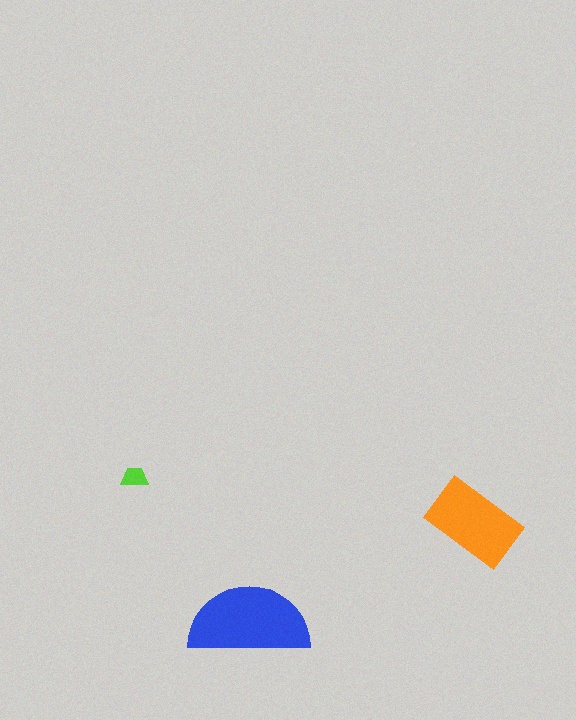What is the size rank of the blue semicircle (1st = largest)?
1st.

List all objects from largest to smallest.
The blue semicircle, the orange rectangle, the lime trapezoid.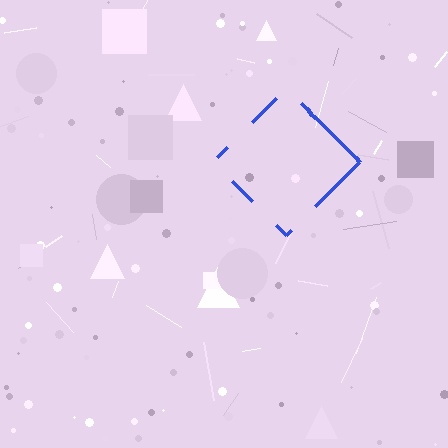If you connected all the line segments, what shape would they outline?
They would outline a diamond.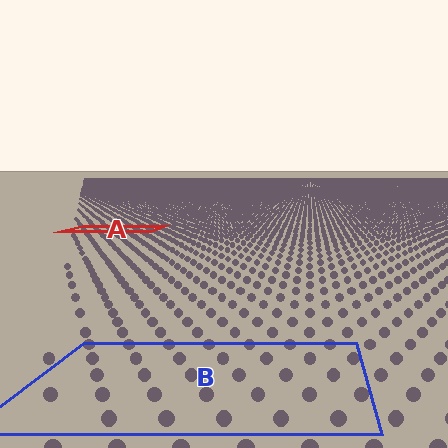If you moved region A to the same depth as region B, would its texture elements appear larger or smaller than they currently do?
They would appear larger. At a closer depth, the same texture elements are projected at a bigger on-screen size.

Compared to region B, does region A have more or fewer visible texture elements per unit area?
Region A has more texture elements per unit area — they are packed more densely because it is farther away.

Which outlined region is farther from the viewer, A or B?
Region A is farther from the viewer — the texture elements inside it appear smaller and more densely packed.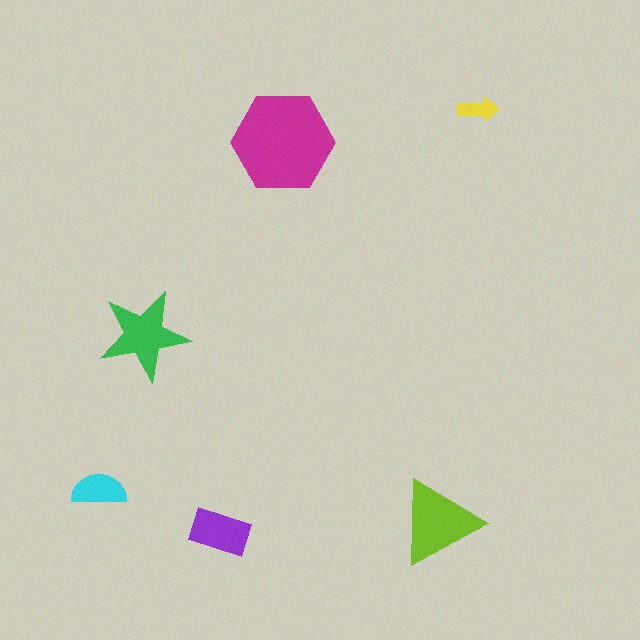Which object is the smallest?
The yellow arrow.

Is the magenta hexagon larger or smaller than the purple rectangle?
Larger.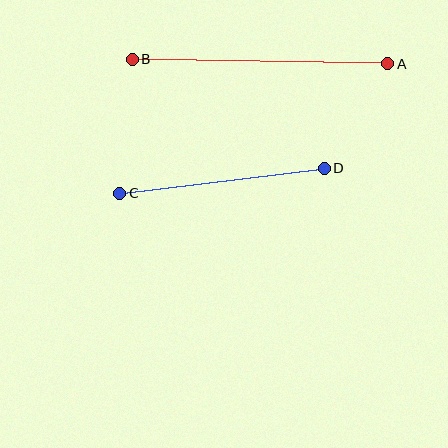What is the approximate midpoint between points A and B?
The midpoint is at approximately (260, 61) pixels.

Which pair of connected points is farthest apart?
Points A and B are farthest apart.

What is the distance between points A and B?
The distance is approximately 256 pixels.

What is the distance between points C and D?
The distance is approximately 206 pixels.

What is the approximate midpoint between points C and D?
The midpoint is at approximately (222, 181) pixels.